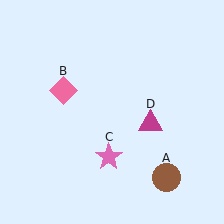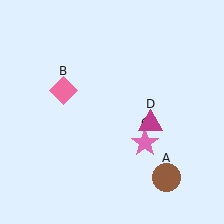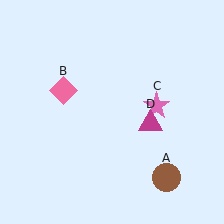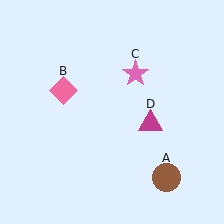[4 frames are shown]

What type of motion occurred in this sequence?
The pink star (object C) rotated counterclockwise around the center of the scene.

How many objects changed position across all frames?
1 object changed position: pink star (object C).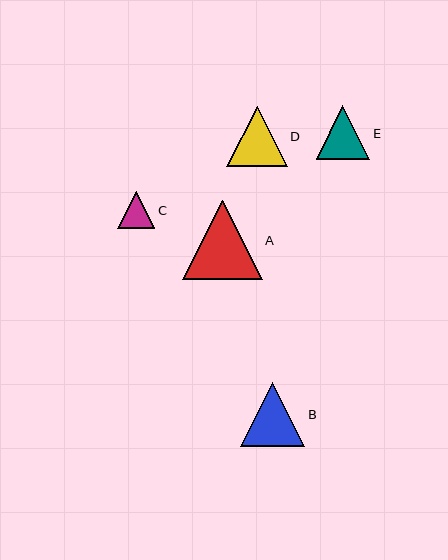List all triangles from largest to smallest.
From largest to smallest: A, B, D, E, C.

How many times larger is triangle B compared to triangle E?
Triangle B is approximately 1.2 times the size of triangle E.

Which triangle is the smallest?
Triangle C is the smallest with a size of approximately 37 pixels.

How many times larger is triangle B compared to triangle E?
Triangle B is approximately 1.2 times the size of triangle E.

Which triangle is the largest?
Triangle A is the largest with a size of approximately 79 pixels.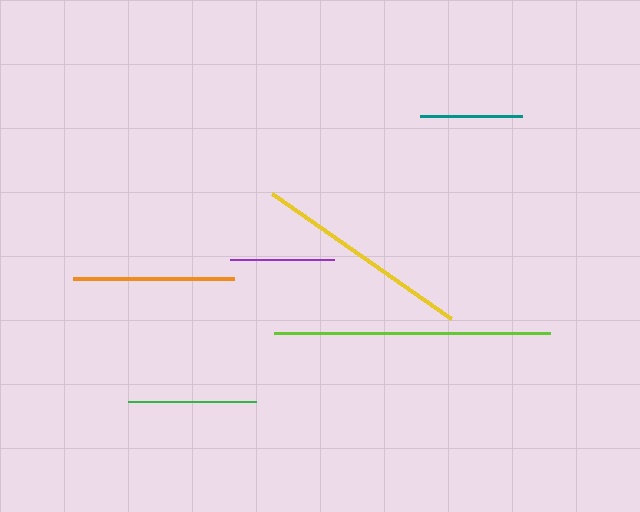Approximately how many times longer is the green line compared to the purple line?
The green line is approximately 1.2 times the length of the purple line.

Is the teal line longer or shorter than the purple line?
The purple line is longer than the teal line.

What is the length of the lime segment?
The lime segment is approximately 276 pixels long.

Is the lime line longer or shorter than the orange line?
The lime line is longer than the orange line.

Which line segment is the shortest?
The teal line is the shortest at approximately 101 pixels.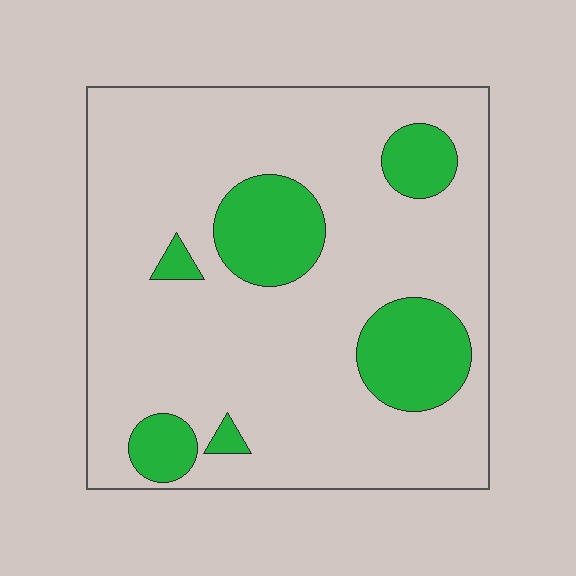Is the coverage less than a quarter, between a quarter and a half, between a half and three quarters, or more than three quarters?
Less than a quarter.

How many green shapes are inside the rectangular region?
6.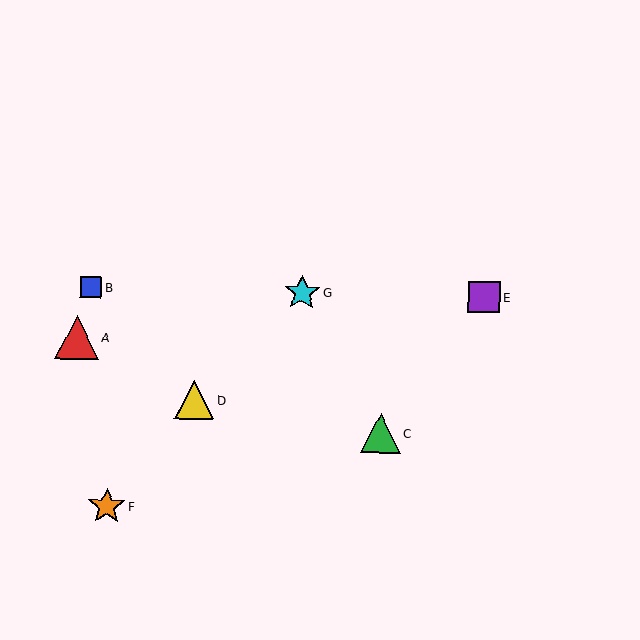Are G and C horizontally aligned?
No, G is at y≈293 and C is at y≈433.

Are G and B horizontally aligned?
Yes, both are at y≈293.